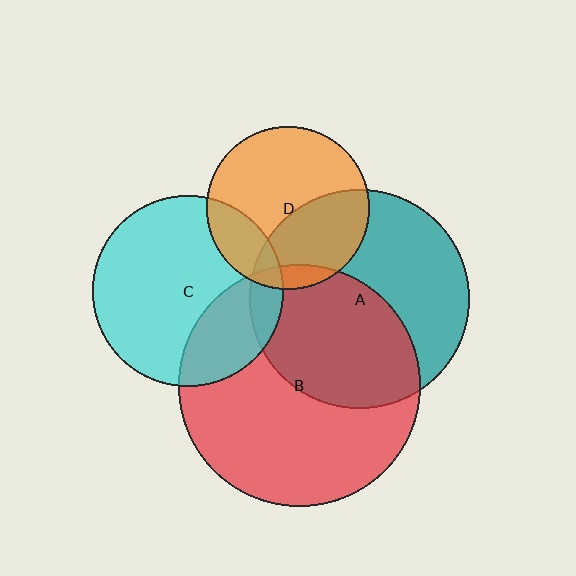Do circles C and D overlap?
Yes.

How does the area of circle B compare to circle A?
Approximately 1.2 times.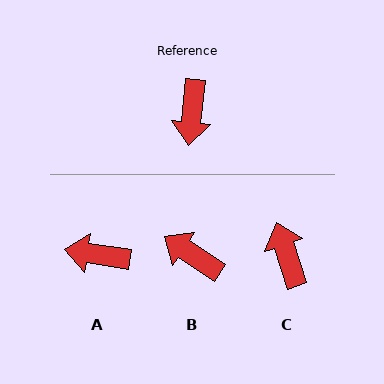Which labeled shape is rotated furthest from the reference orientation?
C, about 156 degrees away.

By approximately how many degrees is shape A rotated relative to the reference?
Approximately 92 degrees clockwise.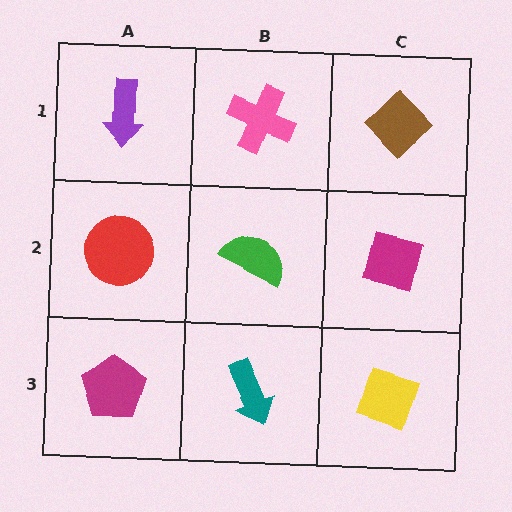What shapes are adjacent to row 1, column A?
A red circle (row 2, column A), a pink cross (row 1, column B).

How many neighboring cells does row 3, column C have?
2.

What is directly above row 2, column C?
A brown diamond.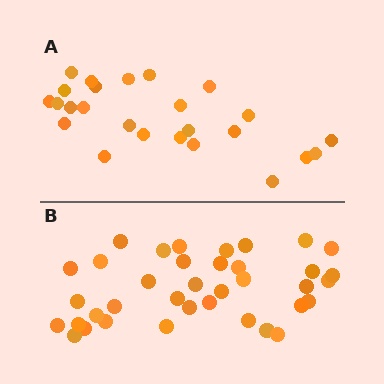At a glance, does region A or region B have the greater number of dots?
Region B (the bottom region) has more dots.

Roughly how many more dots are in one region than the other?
Region B has roughly 12 or so more dots than region A.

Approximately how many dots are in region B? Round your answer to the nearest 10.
About 40 dots. (The exact count is 37, which rounds to 40.)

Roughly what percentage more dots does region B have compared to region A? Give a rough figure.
About 50% more.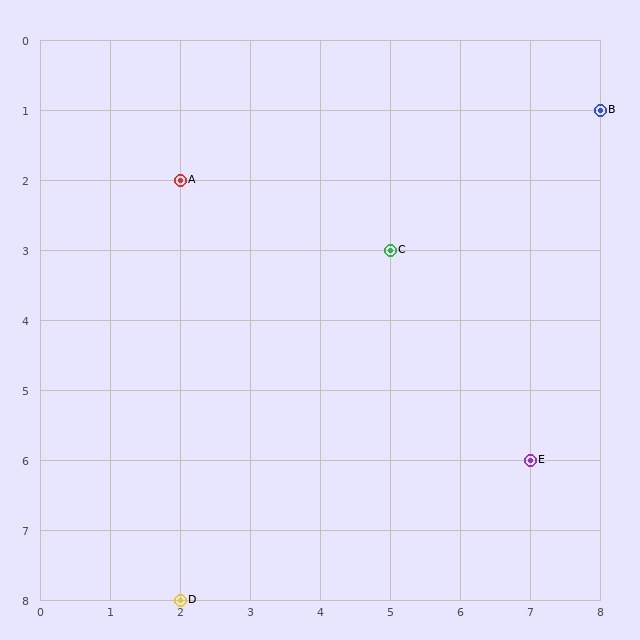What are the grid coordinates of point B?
Point B is at grid coordinates (8, 1).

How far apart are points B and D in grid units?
Points B and D are 6 columns and 7 rows apart (about 9.2 grid units diagonally).